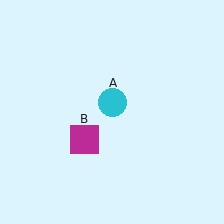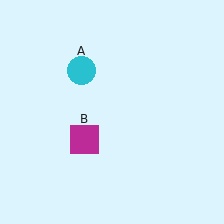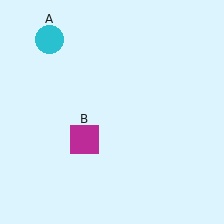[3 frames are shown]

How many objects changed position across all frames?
1 object changed position: cyan circle (object A).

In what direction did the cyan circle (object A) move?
The cyan circle (object A) moved up and to the left.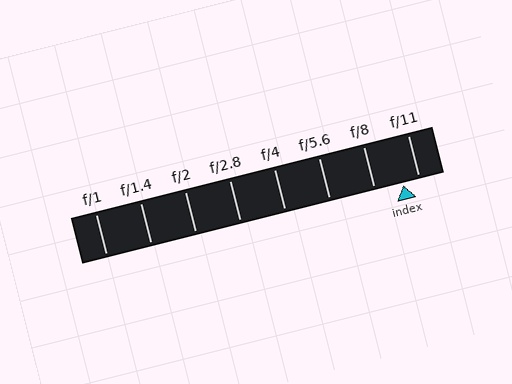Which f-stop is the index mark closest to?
The index mark is closest to f/11.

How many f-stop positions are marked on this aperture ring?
There are 8 f-stop positions marked.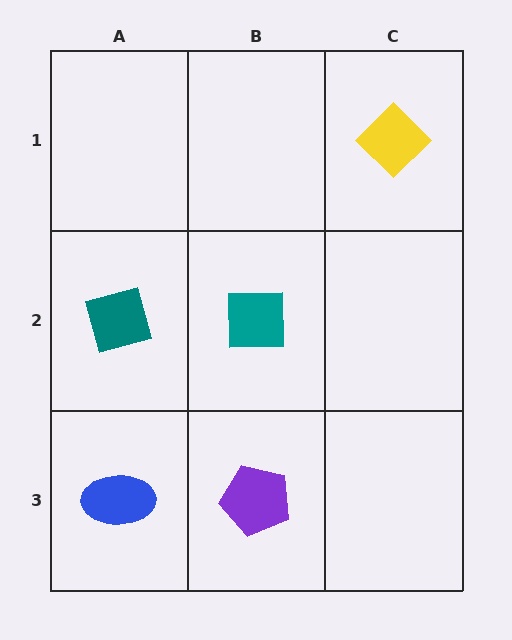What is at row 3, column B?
A purple pentagon.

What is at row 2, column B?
A teal square.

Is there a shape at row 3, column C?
No, that cell is empty.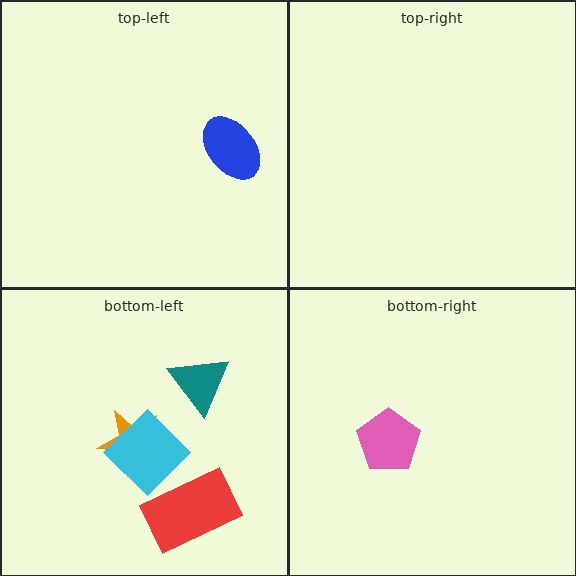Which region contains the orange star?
The bottom-left region.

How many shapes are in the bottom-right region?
1.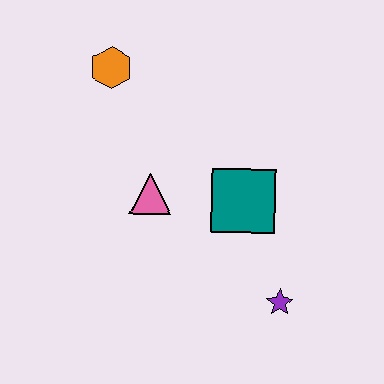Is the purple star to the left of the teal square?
No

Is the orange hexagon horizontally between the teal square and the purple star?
No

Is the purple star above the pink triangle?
No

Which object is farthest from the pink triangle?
The purple star is farthest from the pink triangle.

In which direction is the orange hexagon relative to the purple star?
The orange hexagon is above the purple star.